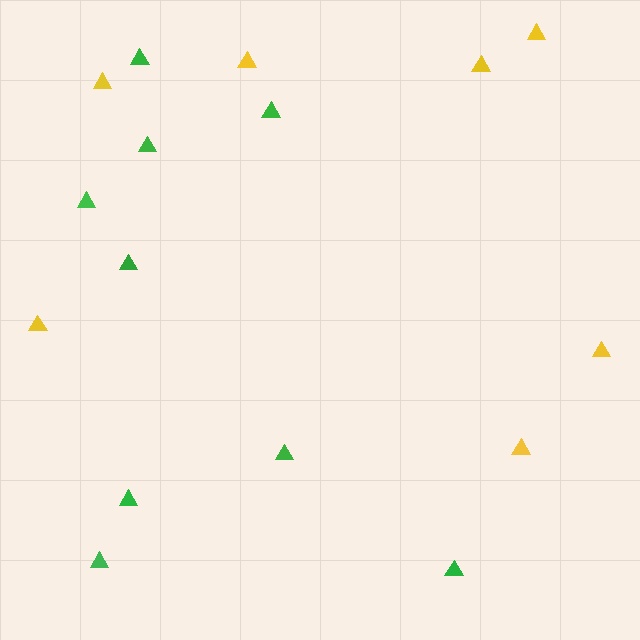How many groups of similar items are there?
There are 2 groups: one group of green triangles (9) and one group of yellow triangles (7).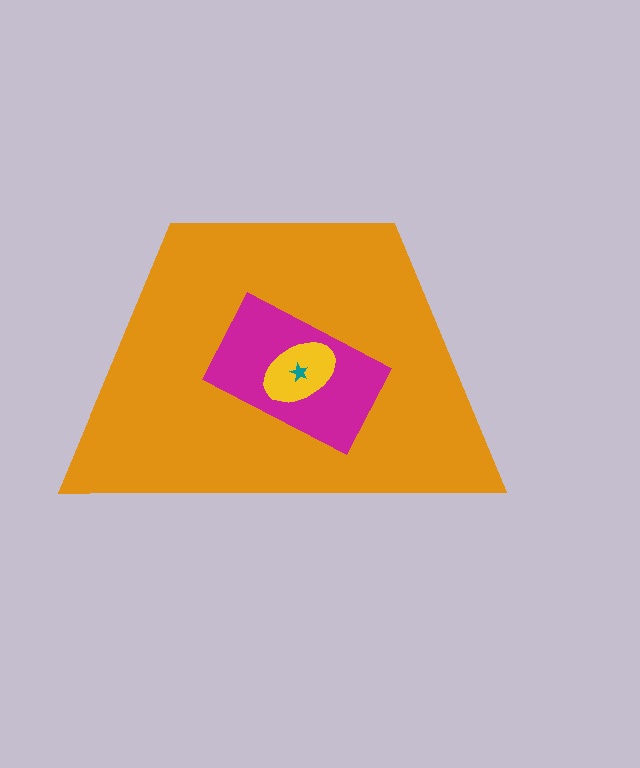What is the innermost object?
The teal star.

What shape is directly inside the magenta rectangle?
The yellow ellipse.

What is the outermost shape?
The orange trapezoid.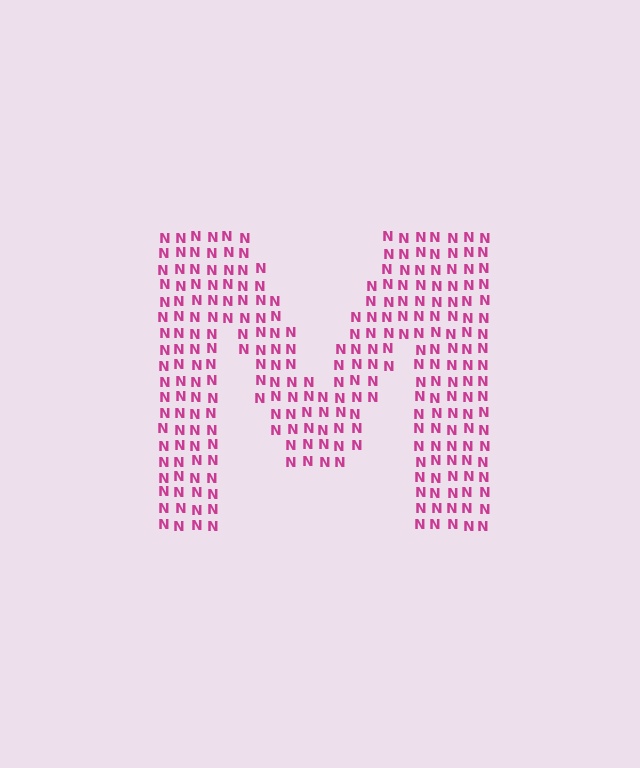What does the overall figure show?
The overall figure shows the letter M.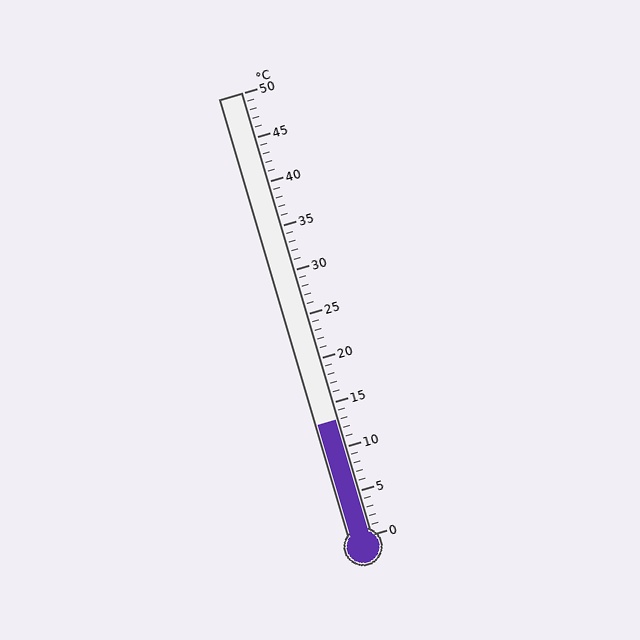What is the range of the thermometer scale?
The thermometer scale ranges from 0°C to 50°C.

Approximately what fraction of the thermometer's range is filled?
The thermometer is filled to approximately 25% of its range.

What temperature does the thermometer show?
The thermometer shows approximately 13°C.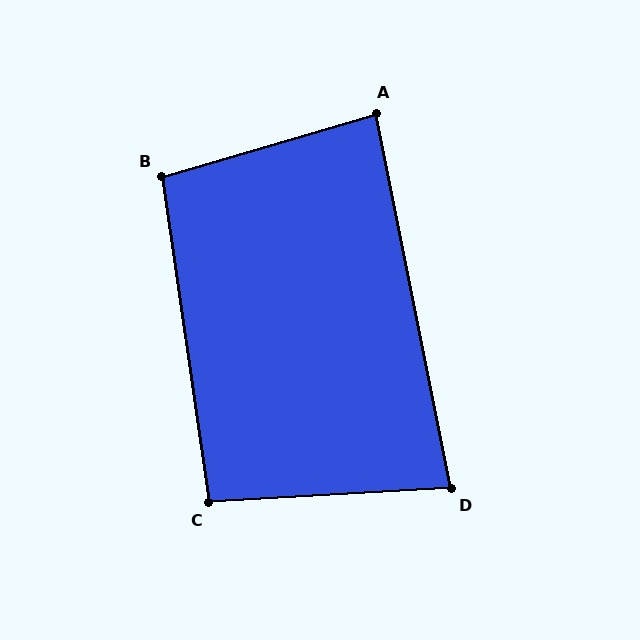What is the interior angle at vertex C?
Approximately 95 degrees (approximately right).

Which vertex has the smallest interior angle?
D, at approximately 82 degrees.